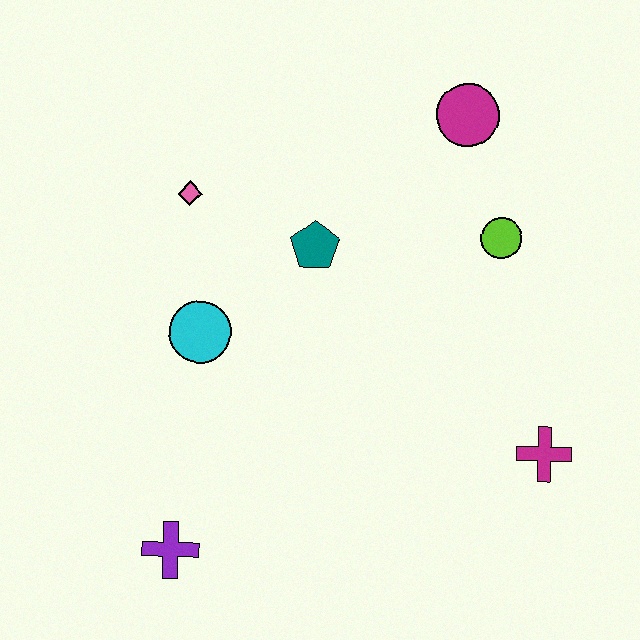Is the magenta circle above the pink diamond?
Yes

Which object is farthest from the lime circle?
The purple cross is farthest from the lime circle.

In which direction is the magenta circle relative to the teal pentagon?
The magenta circle is to the right of the teal pentagon.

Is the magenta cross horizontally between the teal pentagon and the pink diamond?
No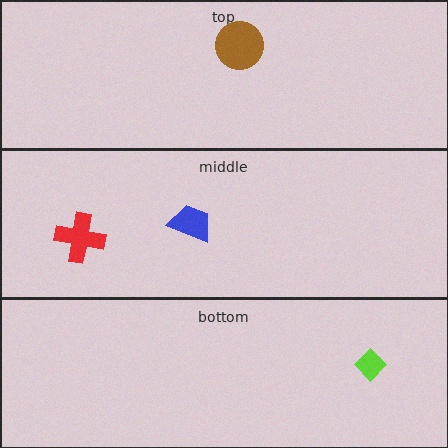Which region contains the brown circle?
The top region.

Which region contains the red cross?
The middle region.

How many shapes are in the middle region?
2.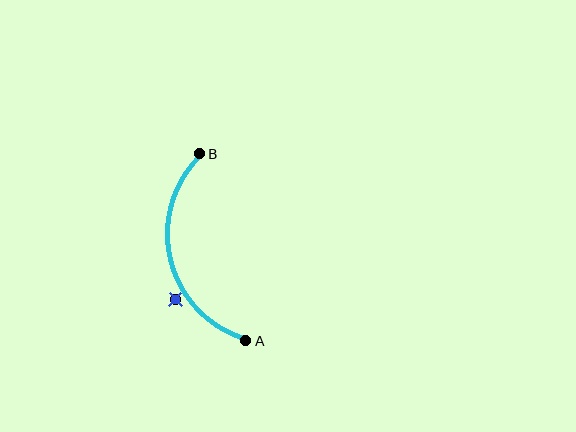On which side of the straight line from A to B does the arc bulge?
The arc bulges to the left of the straight line connecting A and B.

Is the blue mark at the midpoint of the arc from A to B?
No — the blue mark does not lie on the arc at all. It sits slightly outside the curve.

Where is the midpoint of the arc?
The arc midpoint is the point on the curve farthest from the straight line joining A and B. It sits to the left of that line.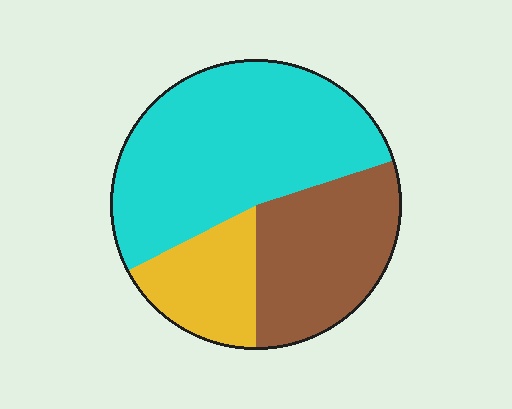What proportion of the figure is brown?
Brown covers 30% of the figure.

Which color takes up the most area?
Cyan, at roughly 55%.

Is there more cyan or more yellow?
Cyan.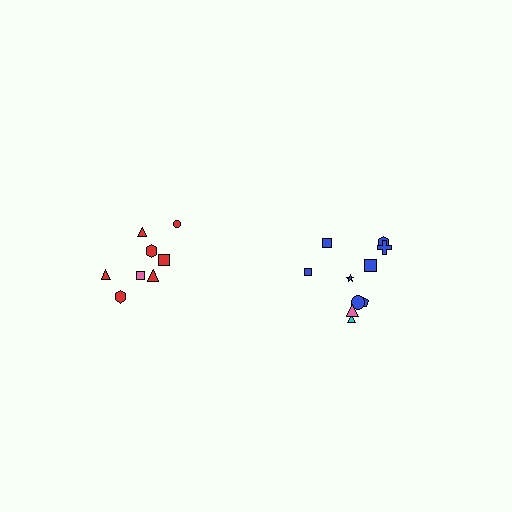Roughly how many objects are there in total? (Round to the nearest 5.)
Roughly 20 objects in total.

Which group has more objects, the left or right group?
The right group.